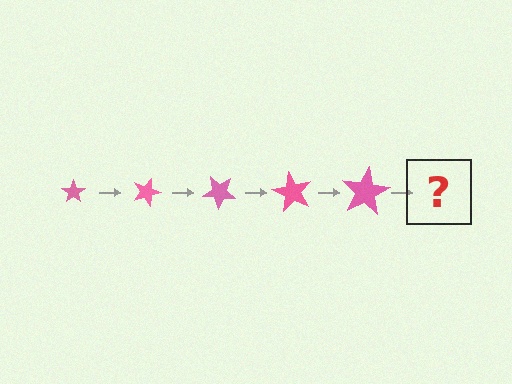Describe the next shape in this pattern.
It should be a star, larger than the previous one and rotated 100 degrees from the start.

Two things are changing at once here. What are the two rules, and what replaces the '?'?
The two rules are that the star grows larger each step and it rotates 20 degrees each step. The '?' should be a star, larger than the previous one and rotated 100 degrees from the start.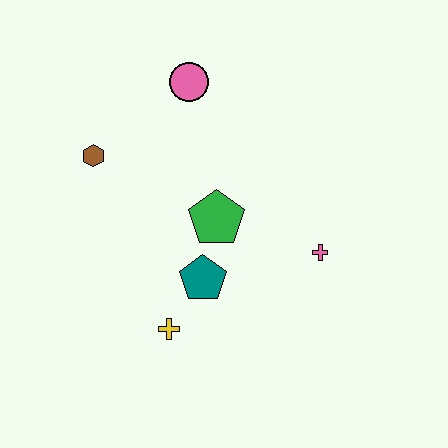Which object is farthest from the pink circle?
The yellow cross is farthest from the pink circle.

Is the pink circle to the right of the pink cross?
No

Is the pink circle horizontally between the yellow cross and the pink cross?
Yes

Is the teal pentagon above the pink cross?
No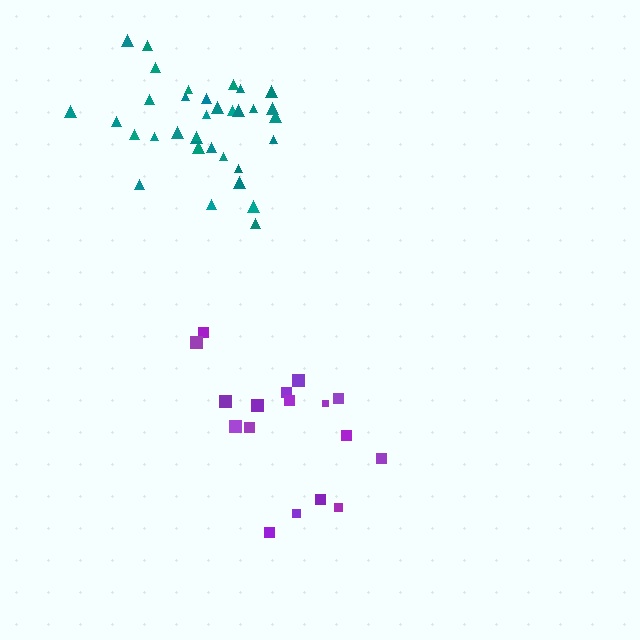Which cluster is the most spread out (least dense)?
Purple.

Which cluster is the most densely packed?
Teal.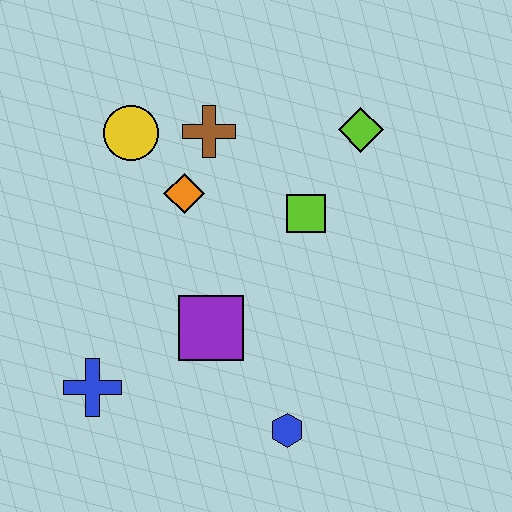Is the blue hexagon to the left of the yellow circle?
No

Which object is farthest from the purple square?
The lime diamond is farthest from the purple square.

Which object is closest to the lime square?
The lime diamond is closest to the lime square.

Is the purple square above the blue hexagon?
Yes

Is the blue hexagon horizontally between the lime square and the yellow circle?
Yes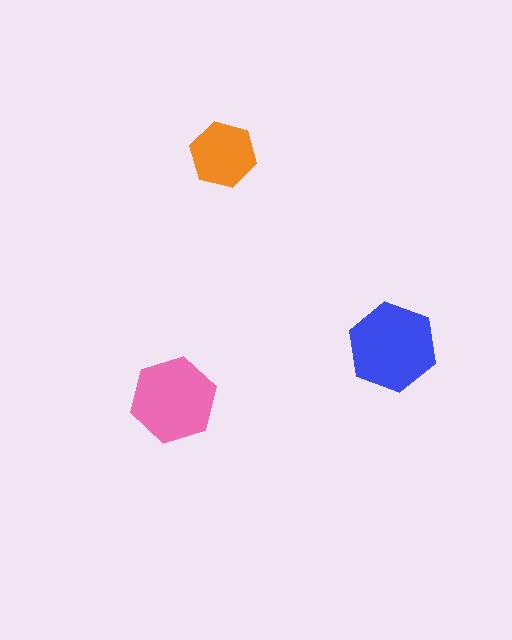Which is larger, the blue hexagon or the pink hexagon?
The blue one.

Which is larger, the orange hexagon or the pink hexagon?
The pink one.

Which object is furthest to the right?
The blue hexagon is rightmost.